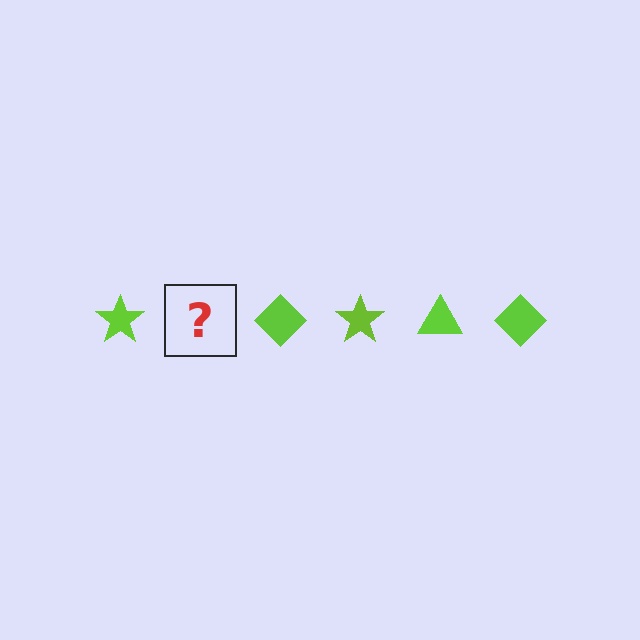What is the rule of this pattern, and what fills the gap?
The rule is that the pattern cycles through star, triangle, diamond shapes in lime. The gap should be filled with a lime triangle.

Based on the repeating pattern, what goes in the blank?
The blank should be a lime triangle.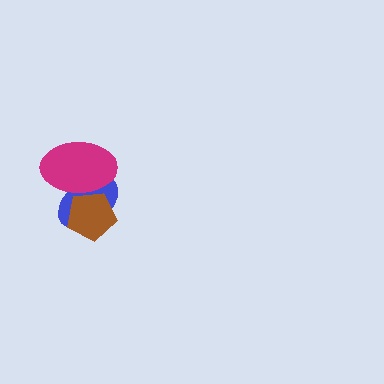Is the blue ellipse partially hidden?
Yes, it is partially covered by another shape.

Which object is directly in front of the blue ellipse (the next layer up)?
The brown pentagon is directly in front of the blue ellipse.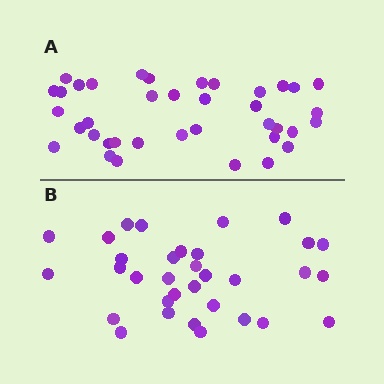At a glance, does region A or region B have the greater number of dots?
Region A (the top region) has more dots.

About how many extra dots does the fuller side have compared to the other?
Region A has about 5 more dots than region B.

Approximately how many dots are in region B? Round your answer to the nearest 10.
About 30 dots. (The exact count is 33, which rounds to 30.)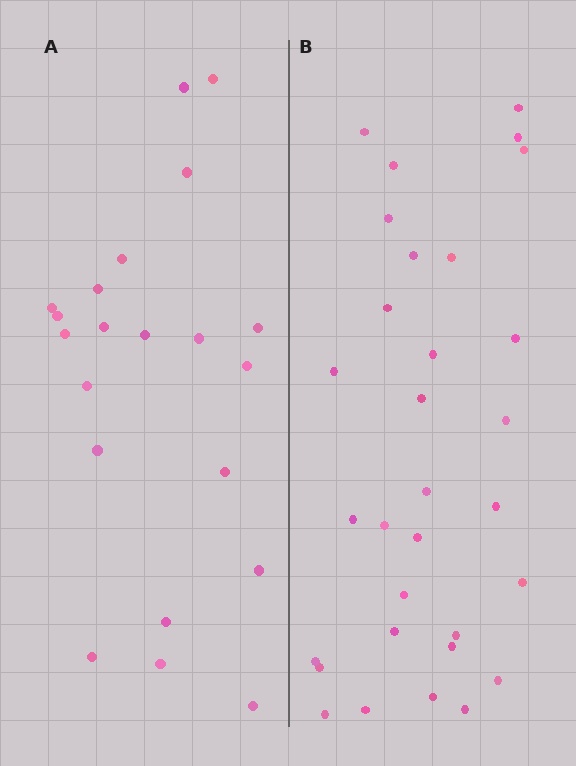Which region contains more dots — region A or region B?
Region B (the right region) has more dots.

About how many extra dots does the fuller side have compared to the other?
Region B has roughly 10 or so more dots than region A.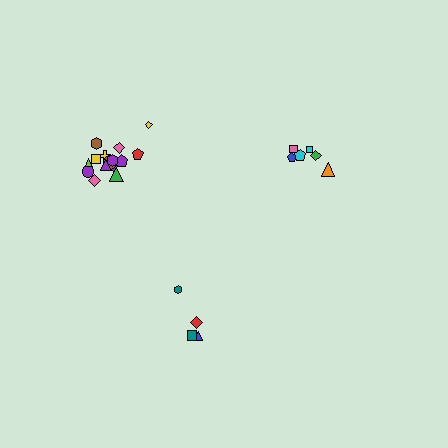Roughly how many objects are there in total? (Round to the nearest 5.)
Roughly 25 objects in total.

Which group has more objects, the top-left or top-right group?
The top-left group.